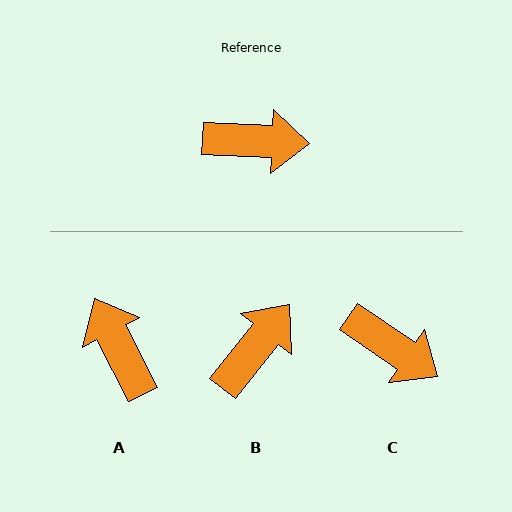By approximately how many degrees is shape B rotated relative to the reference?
Approximately 54 degrees counter-clockwise.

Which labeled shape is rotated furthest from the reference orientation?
A, about 120 degrees away.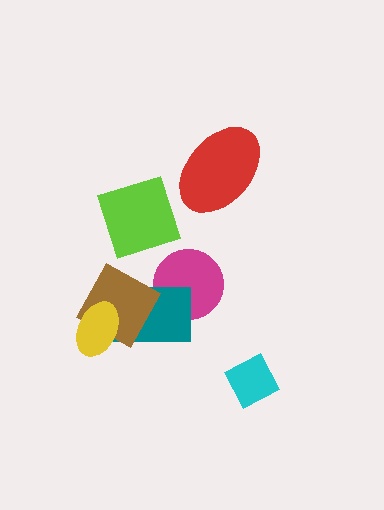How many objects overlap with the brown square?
2 objects overlap with the brown square.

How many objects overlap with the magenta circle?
1 object overlaps with the magenta circle.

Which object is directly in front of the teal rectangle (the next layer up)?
The brown square is directly in front of the teal rectangle.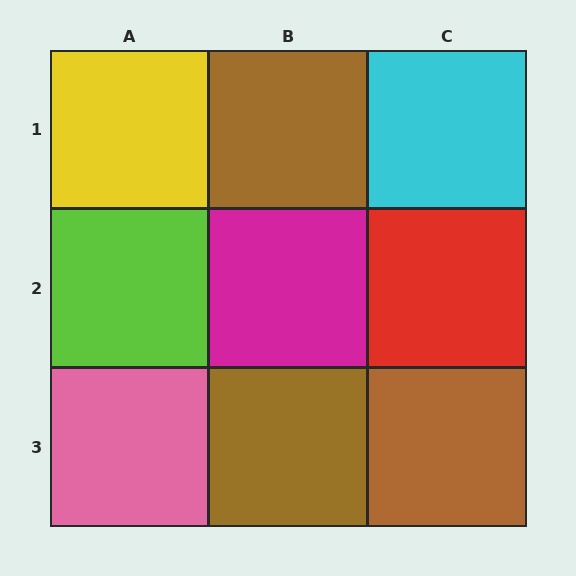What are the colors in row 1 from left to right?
Yellow, brown, cyan.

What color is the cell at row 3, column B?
Brown.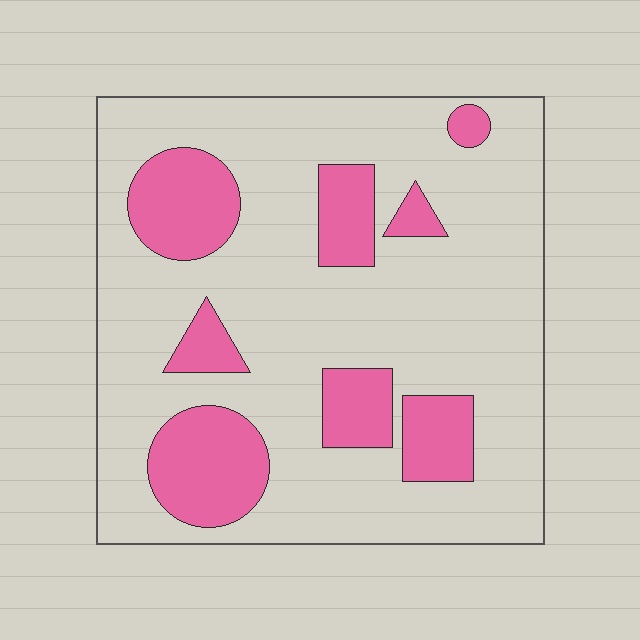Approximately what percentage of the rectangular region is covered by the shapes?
Approximately 25%.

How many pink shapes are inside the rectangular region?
8.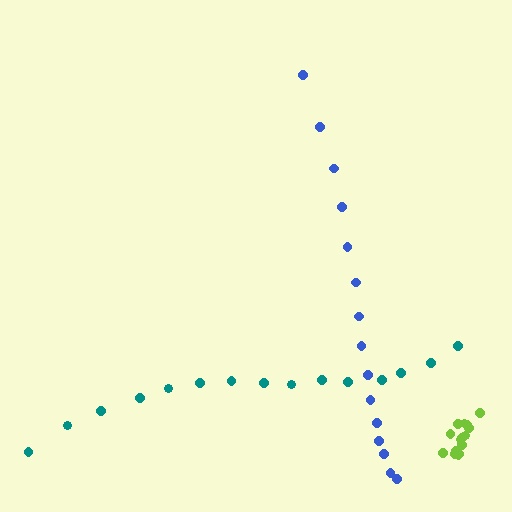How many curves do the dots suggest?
There are 3 distinct paths.